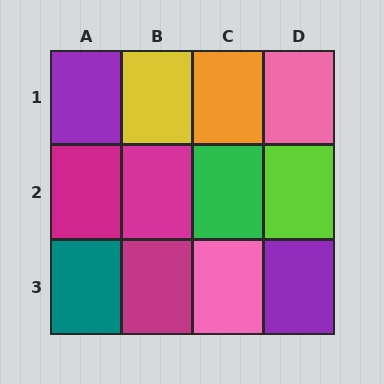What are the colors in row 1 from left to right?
Purple, yellow, orange, pink.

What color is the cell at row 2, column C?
Green.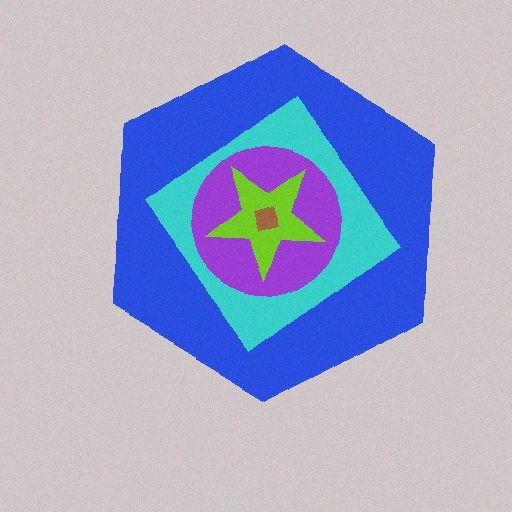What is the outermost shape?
The blue hexagon.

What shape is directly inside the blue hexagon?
The cyan diamond.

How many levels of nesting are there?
5.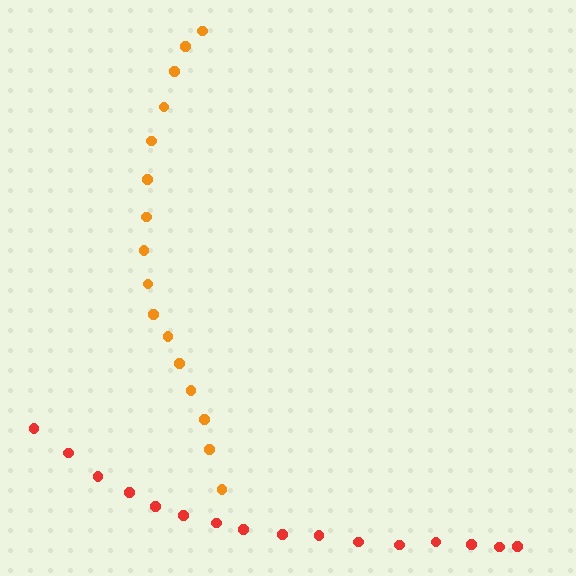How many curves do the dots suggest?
There are 2 distinct paths.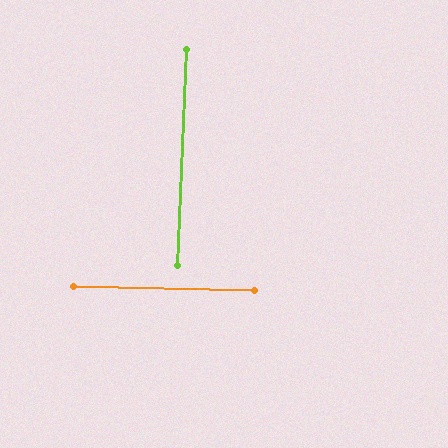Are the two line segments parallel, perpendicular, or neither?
Perpendicular — they meet at approximately 89°.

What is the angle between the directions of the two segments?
Approximately 89 degrees.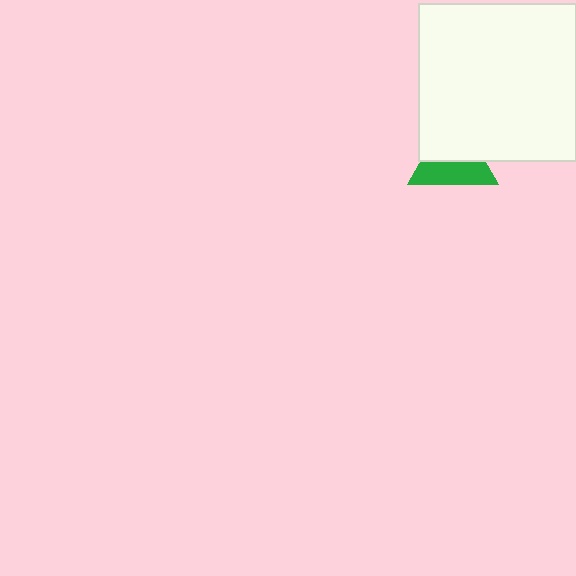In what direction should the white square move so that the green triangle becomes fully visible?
The white square should move up. That is the shortest direction to clear the overlap and leave the green triangle fully visible.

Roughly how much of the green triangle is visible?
About half of it is visible (roughly 51%).